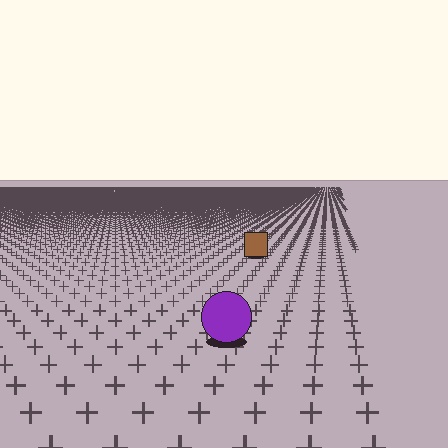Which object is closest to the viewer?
The purple circle is closest. The texture marks near it are larger and more spread out.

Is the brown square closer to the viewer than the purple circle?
No. The purple circle is closer — you can tell from the texture gradient: the ground texture is coarser near it.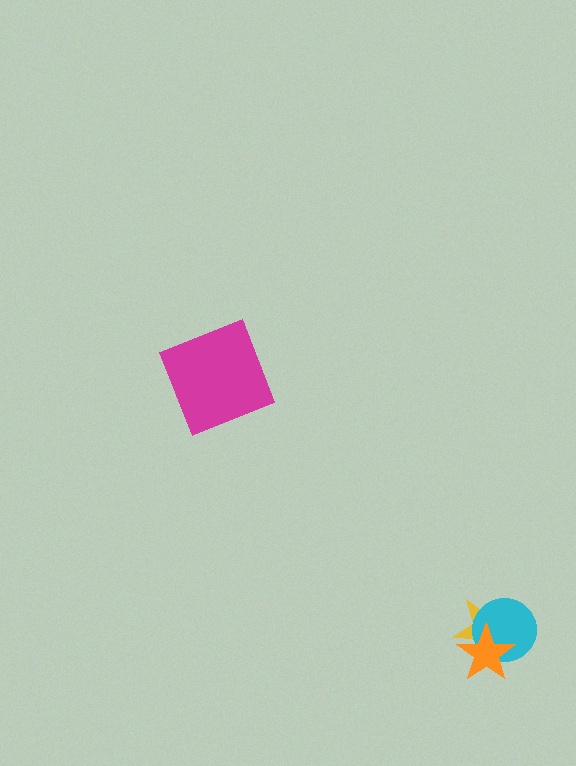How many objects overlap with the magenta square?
0 objects overlap with the magenta square.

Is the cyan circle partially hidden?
Yes, it is partially covered by another shape.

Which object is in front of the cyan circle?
The orange star is in front of the cyan circle.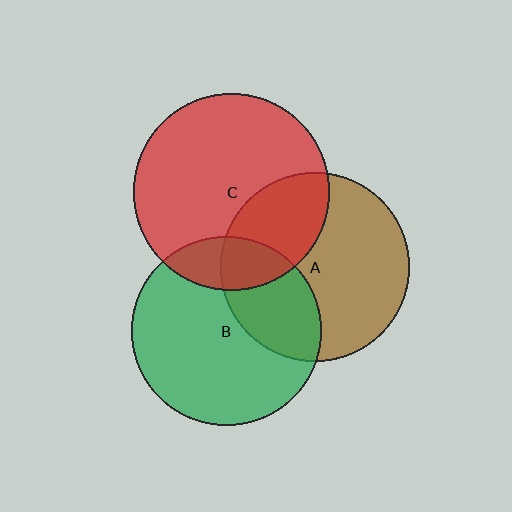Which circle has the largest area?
Circle C (red).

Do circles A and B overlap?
Yes.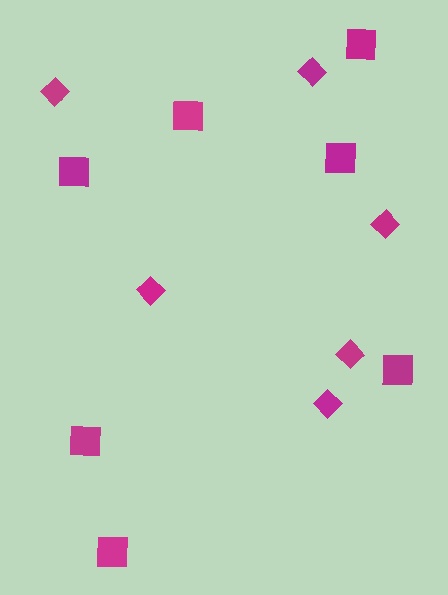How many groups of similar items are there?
There are 2 groups: one group of squares (7) and one group of diamonds (6).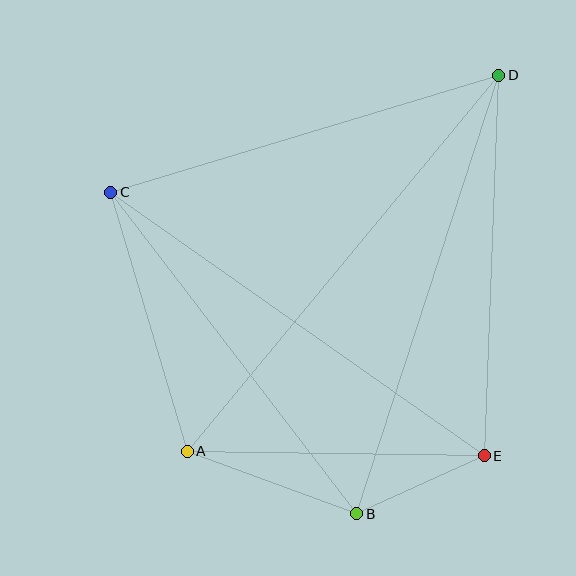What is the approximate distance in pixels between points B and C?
The distance between B and C is approximately 405 pixels.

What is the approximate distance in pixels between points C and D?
The distance between C and D is approximately 405 pixels.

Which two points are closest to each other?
Points B and E are closest to each other.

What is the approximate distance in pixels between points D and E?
The distance between D and E is approximately 381 pixels.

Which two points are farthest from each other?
Points A and D are farthest from each other.